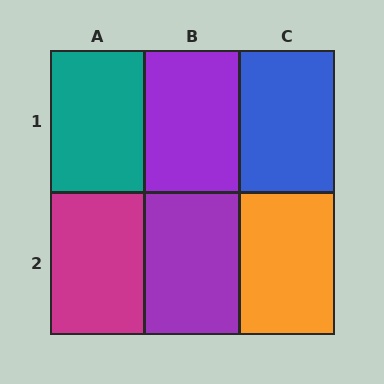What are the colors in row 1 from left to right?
Teal, purple, blue.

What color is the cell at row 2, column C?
Orange.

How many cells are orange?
1 cell is orange.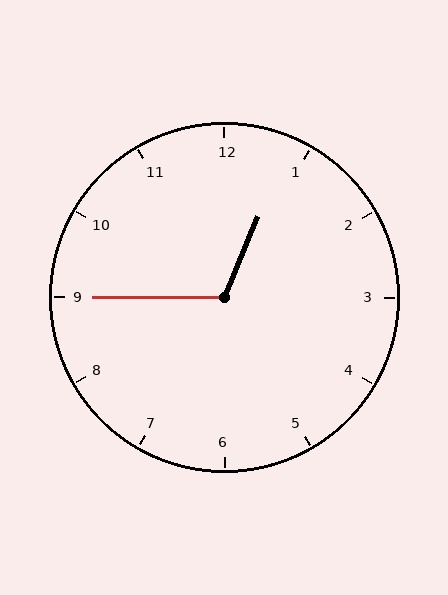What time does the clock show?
12:45.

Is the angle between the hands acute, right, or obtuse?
It is obtuse.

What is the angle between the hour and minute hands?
Approximately 112 degrees.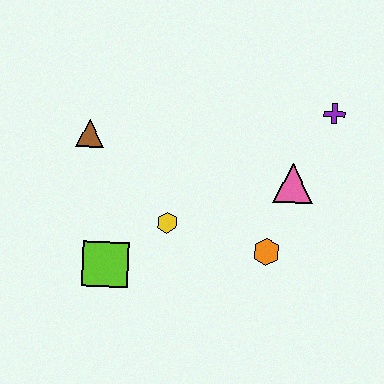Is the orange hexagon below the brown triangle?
Yes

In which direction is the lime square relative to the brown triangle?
The lime square is below the brown triangle.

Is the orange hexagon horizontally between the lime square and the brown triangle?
No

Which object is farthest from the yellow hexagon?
The purple cross is farthest from the yellow hexagon.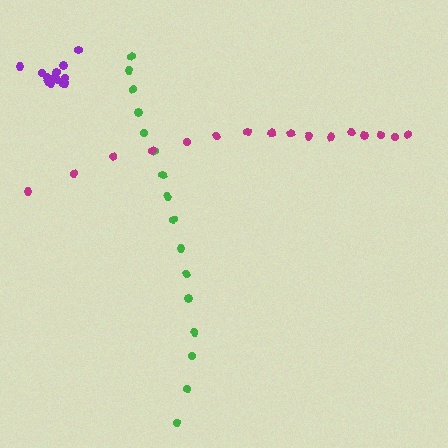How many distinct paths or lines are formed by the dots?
There are 3 distinct paths.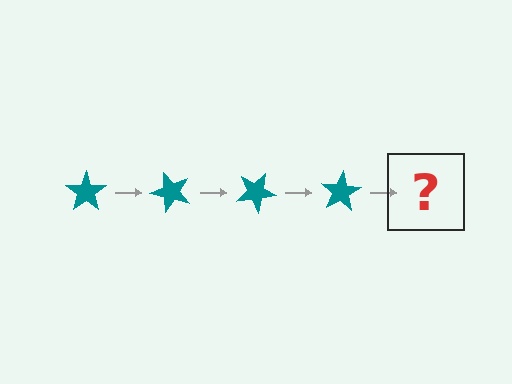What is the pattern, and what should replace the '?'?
The pattern is that the star rotates 50 degrees each step. The '?' should be a teal star rotated 200 degrees.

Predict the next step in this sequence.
The next step is a teal star rotated 200 degrees.